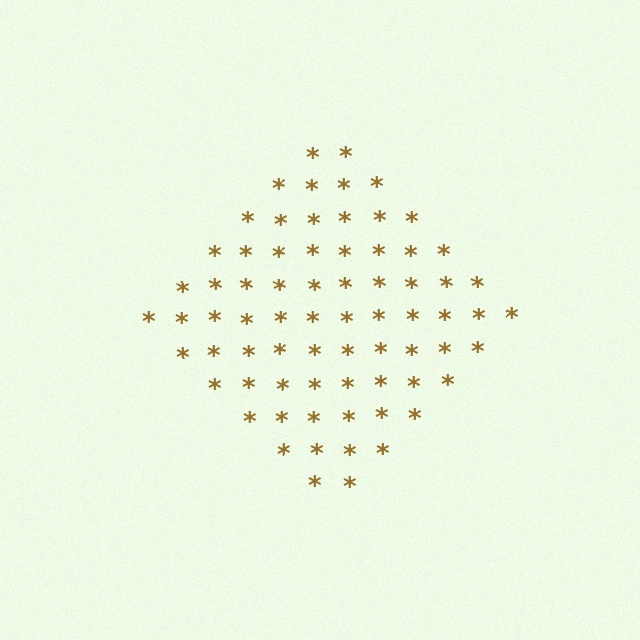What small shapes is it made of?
It is made of small asterisks.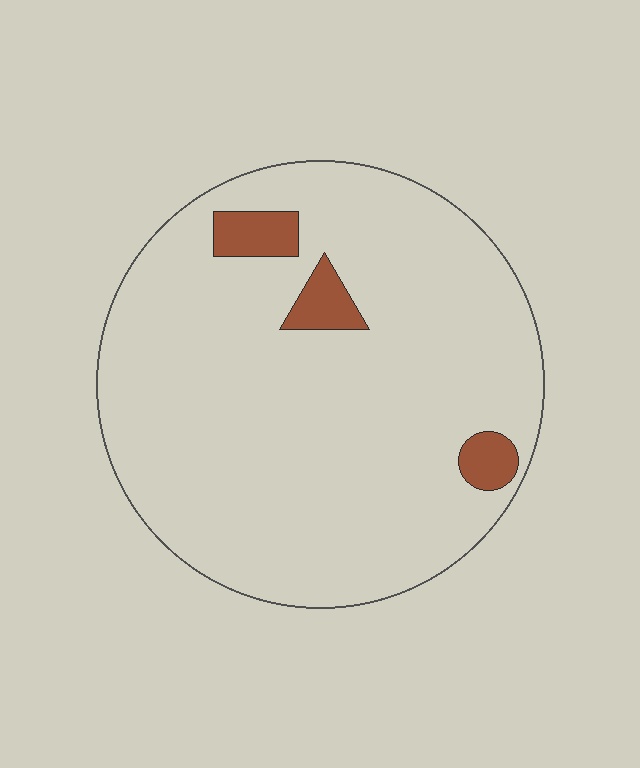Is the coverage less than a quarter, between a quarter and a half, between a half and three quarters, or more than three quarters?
Less than a quarter.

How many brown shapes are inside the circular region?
3.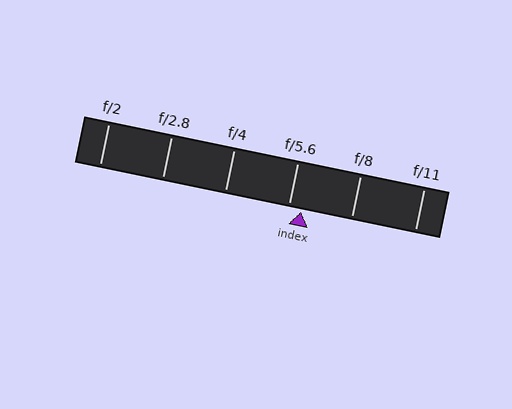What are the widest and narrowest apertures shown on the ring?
The widest aperture shown is f/2 and the narrowest is f/11.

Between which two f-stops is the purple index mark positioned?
The index mark is between f/5.6 and f/8.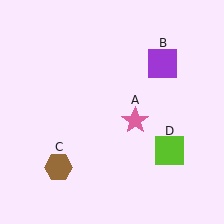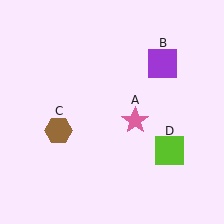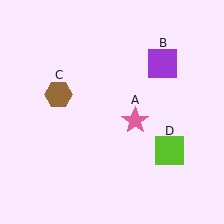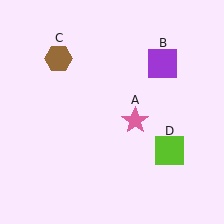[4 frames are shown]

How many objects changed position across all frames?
1 object changed position: brown hexagon (object C).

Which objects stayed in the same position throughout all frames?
Pink star (object A) and purple square (object B) and lime square (object D) remained stationary.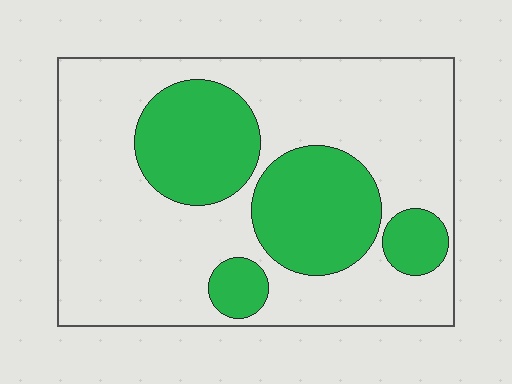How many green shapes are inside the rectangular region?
4.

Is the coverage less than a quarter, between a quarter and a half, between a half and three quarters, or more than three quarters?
Between a quarter and a half.